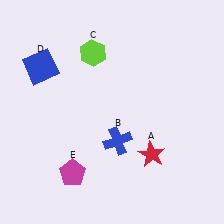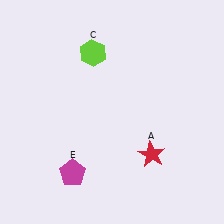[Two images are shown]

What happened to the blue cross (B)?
The blue cross (B) was removed in Image 2. It was in the bottom-right area of Image 1.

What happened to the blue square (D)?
The blue square (D) was removed in Image 2. It was in the top-left area of Image 1.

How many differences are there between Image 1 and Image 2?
There are 2 differences between the two images.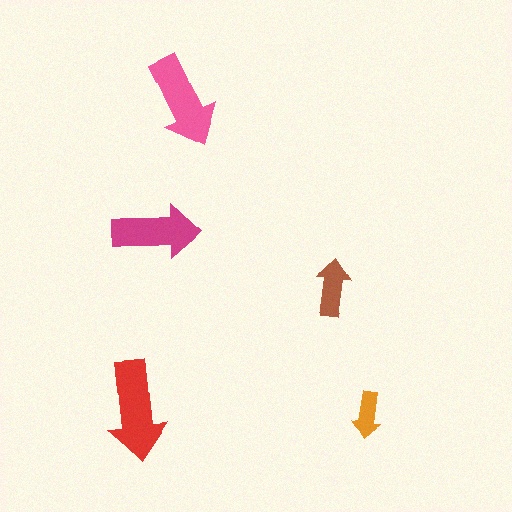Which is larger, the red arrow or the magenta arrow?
The red one.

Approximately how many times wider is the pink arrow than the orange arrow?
About 2 times wider.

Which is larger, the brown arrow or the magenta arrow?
The magenta one.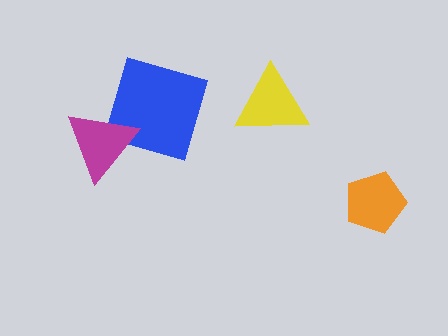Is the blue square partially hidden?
Yes, it is partially covered by another shape.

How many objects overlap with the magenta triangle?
1 object overlaps with the magenta triangle.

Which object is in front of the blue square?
The magenta triangle is in front of the blue square.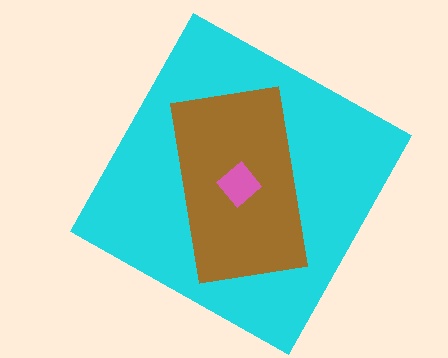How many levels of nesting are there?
3.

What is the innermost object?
The pink diamond.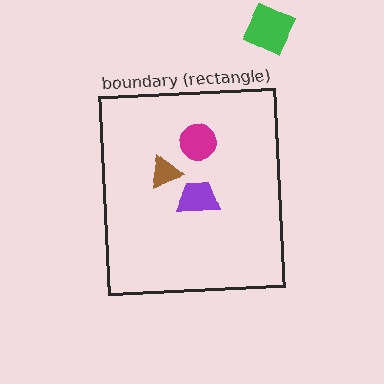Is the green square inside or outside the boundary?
Outside.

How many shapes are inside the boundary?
3 inside, 1 outside.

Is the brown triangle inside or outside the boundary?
Inside.